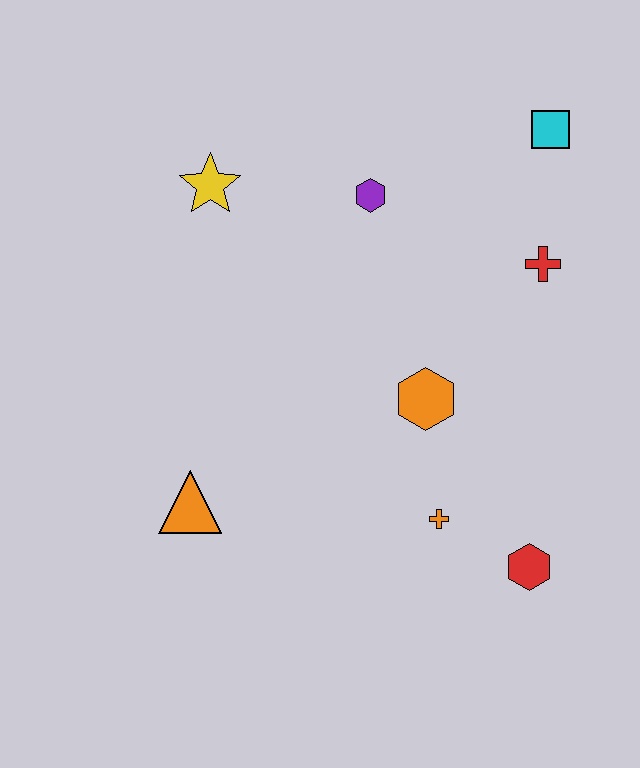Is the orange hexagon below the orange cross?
No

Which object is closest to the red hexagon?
The orange cross is closest to the red hexagon.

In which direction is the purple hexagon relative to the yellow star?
The purple hexagon is to the right of the yellow star.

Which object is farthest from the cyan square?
The orange triangle is farthest from the cyan square.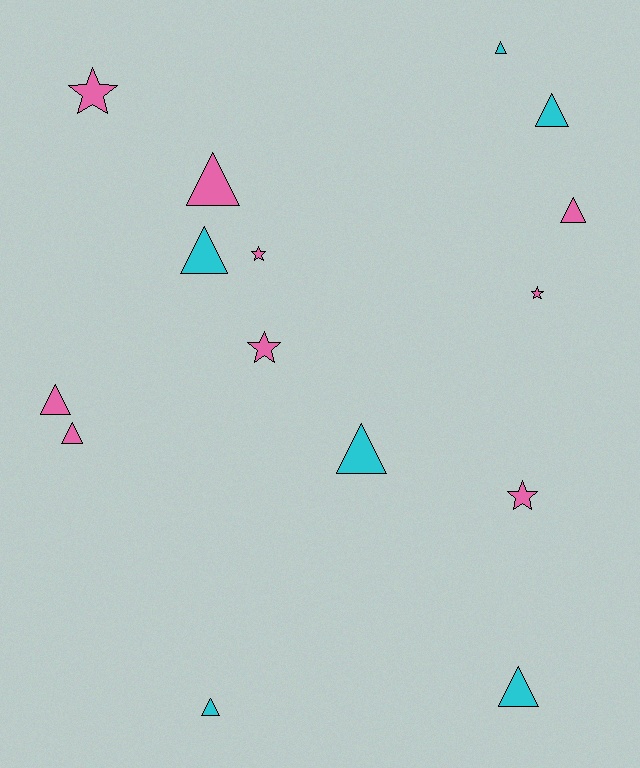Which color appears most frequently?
Pink, with 9 objects.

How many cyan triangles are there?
There are 6 cyan triangles.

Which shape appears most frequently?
Triangle, with 10 objects.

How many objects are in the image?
There are 15 objects.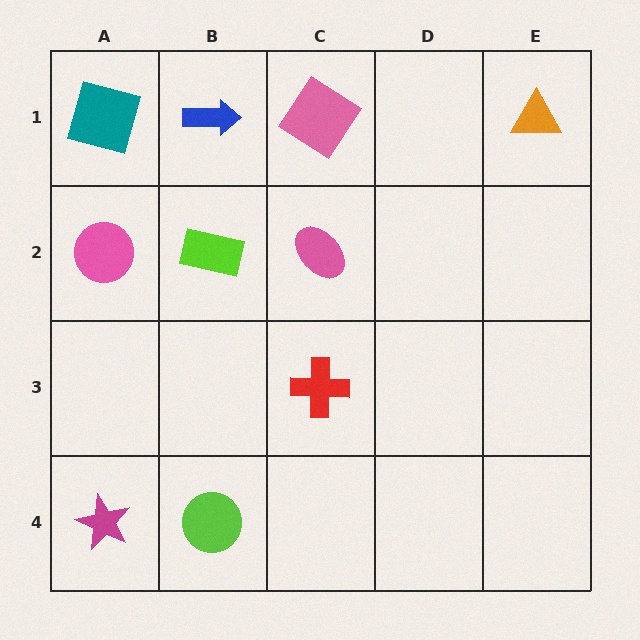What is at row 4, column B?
A lime circle.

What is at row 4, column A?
A magenta star.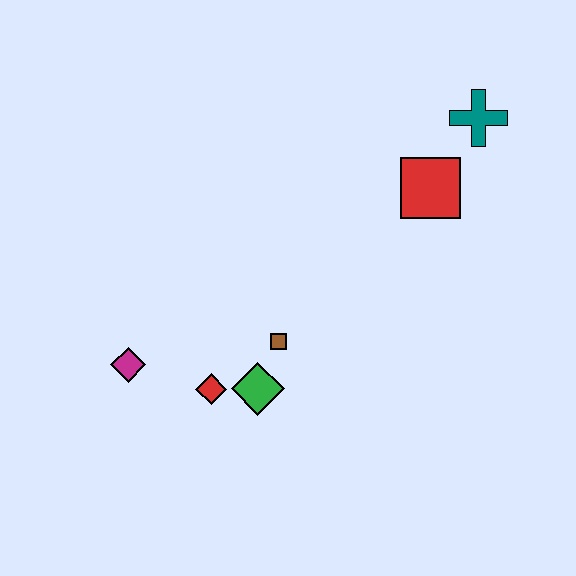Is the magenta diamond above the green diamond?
Yes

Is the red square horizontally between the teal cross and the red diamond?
Yes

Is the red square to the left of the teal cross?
Yes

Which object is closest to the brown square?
The green diamond is closest to the brown square.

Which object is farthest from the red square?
The magenta diamond is farthest from the red square.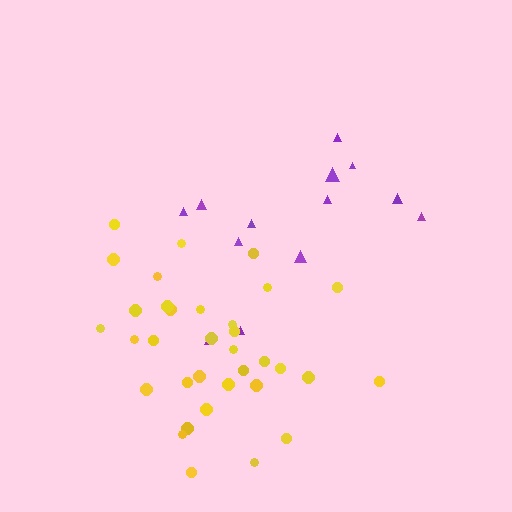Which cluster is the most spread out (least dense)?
Purple.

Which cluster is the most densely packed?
Yellow.